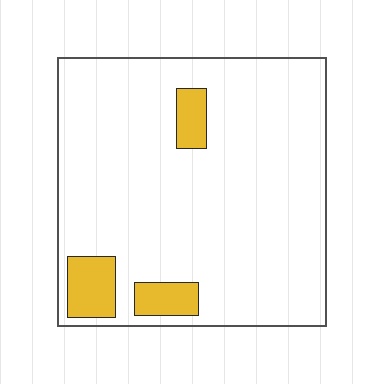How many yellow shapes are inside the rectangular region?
3.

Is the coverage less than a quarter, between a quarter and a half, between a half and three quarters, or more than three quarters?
Less than a quarter.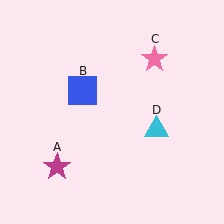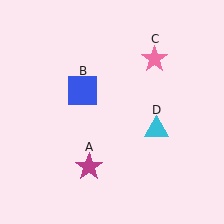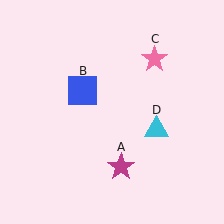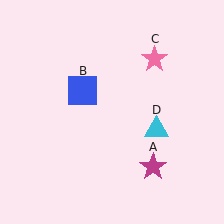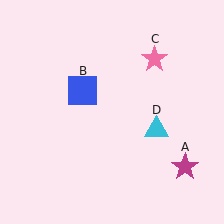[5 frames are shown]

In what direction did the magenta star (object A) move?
The magenta star (object A) moved right.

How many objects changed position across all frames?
1 object changed position: magenta star (object A).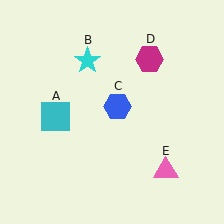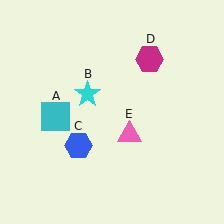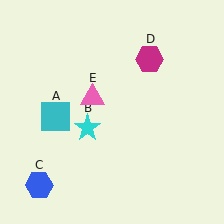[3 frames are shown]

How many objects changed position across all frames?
3 objects changed position: cyan star (object B), blue hexagon (object C), pink triangle (object E).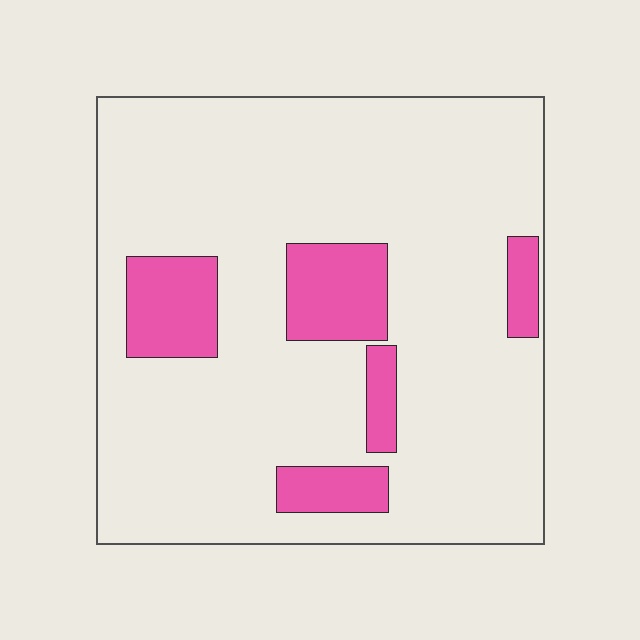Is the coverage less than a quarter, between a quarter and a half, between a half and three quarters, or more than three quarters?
Less than a quarter.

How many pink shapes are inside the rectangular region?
5.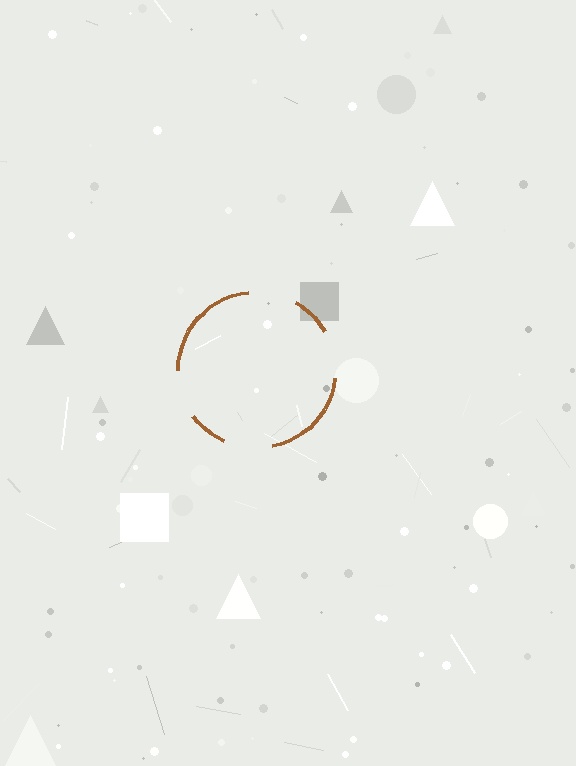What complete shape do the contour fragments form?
The contour fragments form a circle.